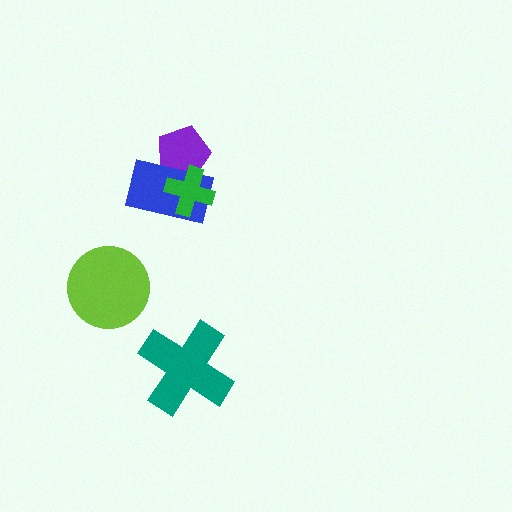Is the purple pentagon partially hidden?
Yes, it is partially covered by another shape.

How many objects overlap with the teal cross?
0 objects overlap with the teal cross.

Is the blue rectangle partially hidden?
Yes, it is partially covered by another shape.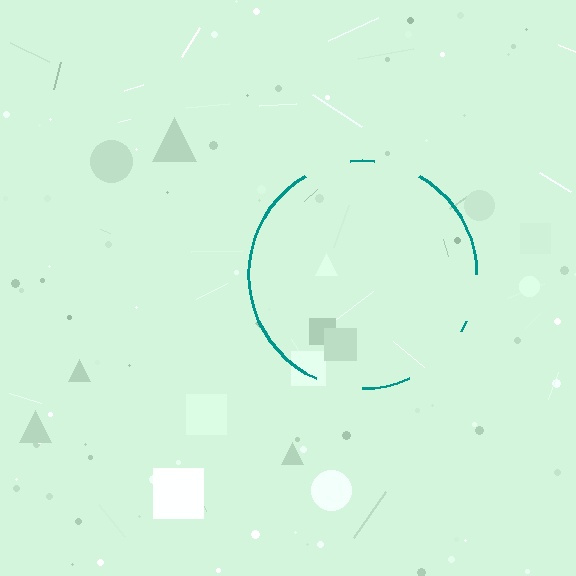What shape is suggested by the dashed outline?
The dashed outline suggests a circle.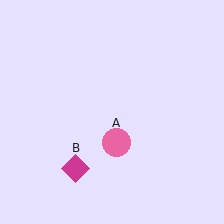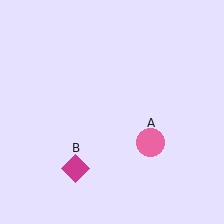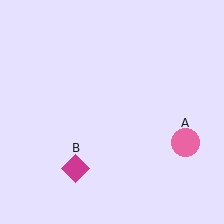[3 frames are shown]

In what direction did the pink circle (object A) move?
The pink circle (object A) moved right.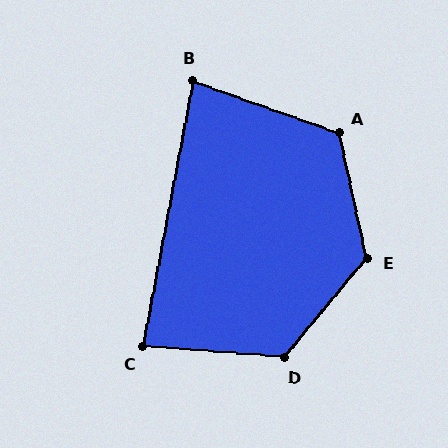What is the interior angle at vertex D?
Approximately 125 degrees (obtuse).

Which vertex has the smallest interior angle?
B, at approximately 81 degrees.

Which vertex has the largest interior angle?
E, at approximately 128 degrees.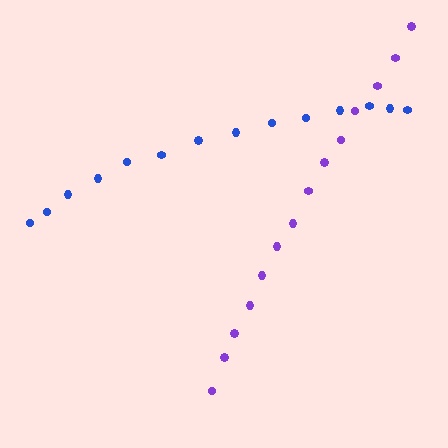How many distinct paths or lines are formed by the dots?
There are 2 distinct paths.